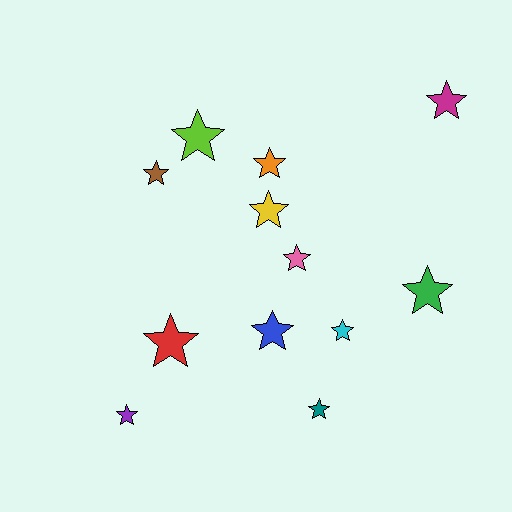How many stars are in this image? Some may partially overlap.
There are 12 stars.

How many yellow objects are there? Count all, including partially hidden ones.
There is 1 yellow object.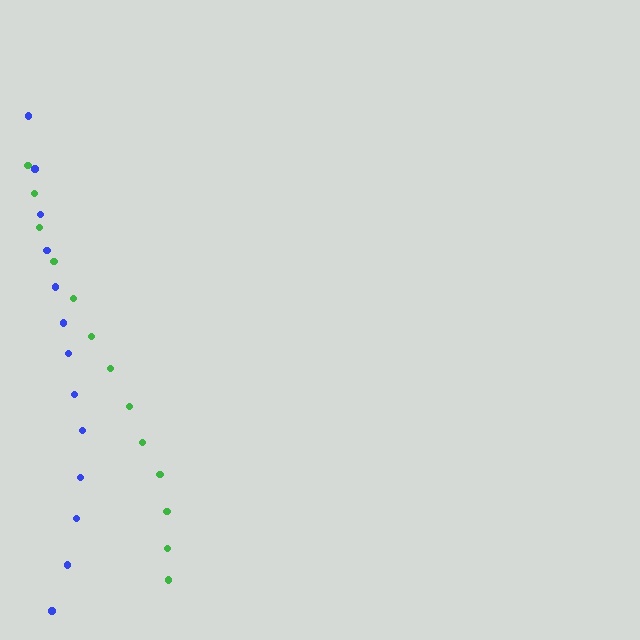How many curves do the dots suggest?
There are 2 distinct paths.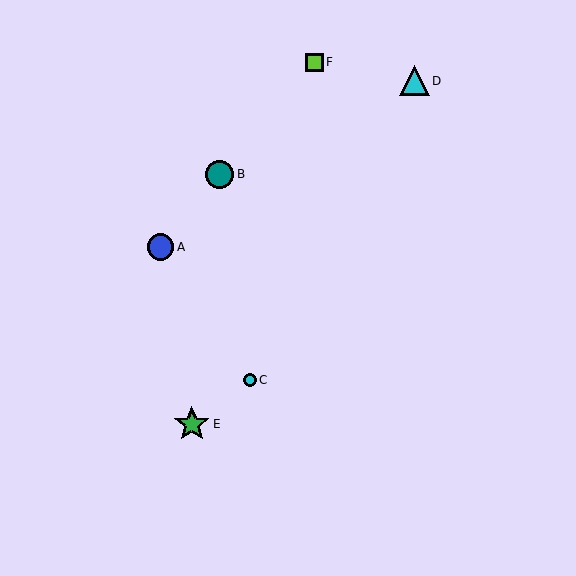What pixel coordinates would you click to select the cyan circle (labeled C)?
Click at (250, 380) to select the cyan circle C.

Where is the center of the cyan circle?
The center of the cyan circle is at (250, 380).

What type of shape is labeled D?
Shape D is a cyan triangle.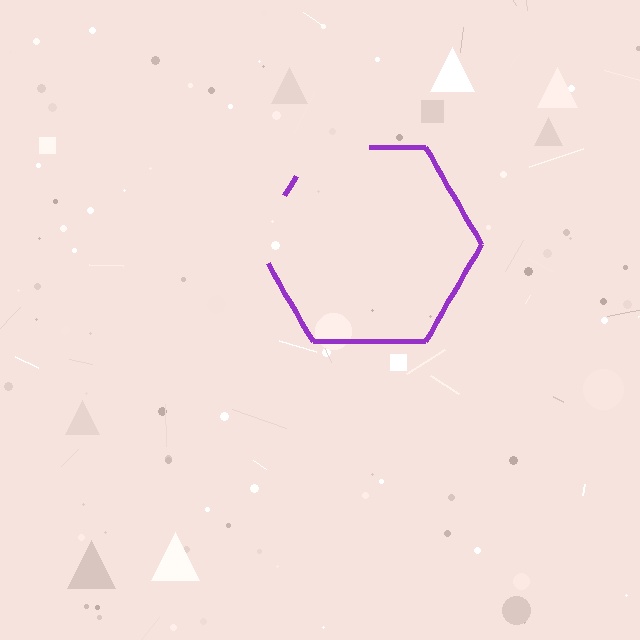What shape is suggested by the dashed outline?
The dashed outline suggests a hexagon.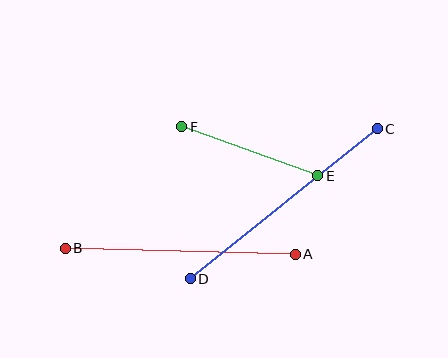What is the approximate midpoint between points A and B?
The midpoint is at approximately (180, 251) pixels.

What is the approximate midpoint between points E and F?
The midpoint is at approximately (250, 151) pixels.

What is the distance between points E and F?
The distance is approximately 145 pixels.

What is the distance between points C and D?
The distance is approximately 240 pixels.